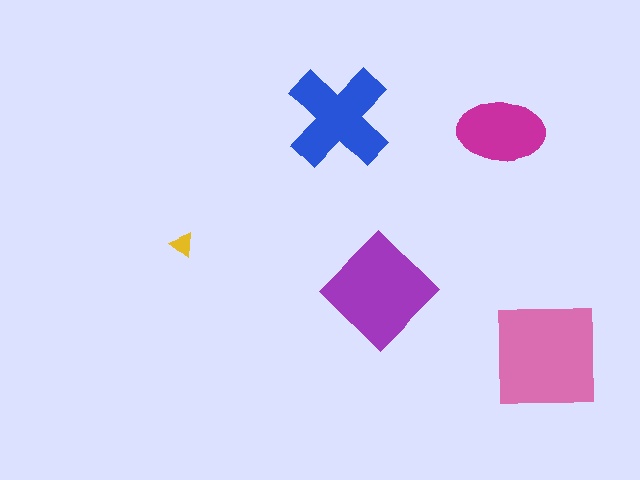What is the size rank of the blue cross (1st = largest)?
3rd.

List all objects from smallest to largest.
The yellow triangle, the magenta ellipse, the blue cross, the purple diamond, the pink square.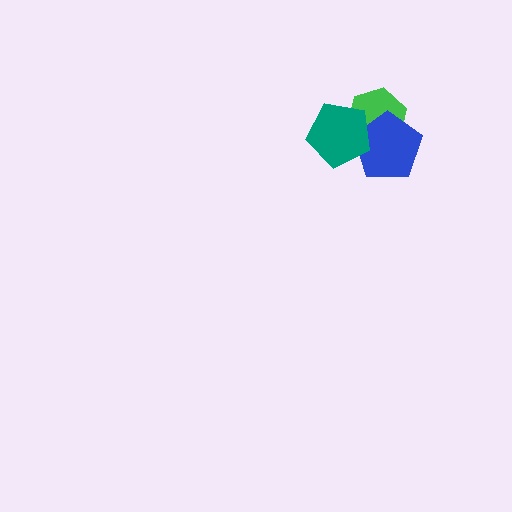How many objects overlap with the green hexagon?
2 objects overlap with the green hexagon.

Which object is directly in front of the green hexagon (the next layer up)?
The blue pentagon is directly in front of the green hexagon.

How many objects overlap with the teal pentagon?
2 objects overlap with the teal pentagon.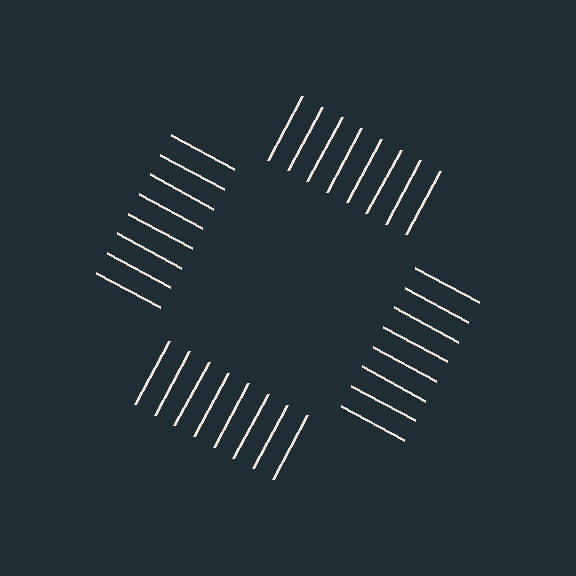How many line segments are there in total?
32 — 8 along each of the 4 edges.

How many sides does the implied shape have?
4 sides — the line-ends trace a square.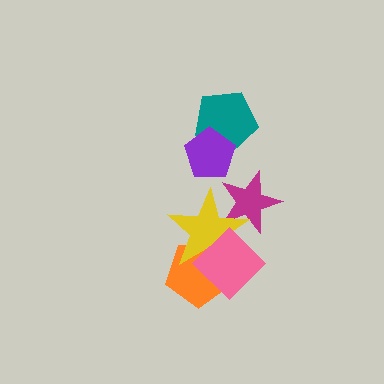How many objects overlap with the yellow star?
3 objects overlap with the yellow star.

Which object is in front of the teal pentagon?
The purple pentagon is in front of the teal pentagon.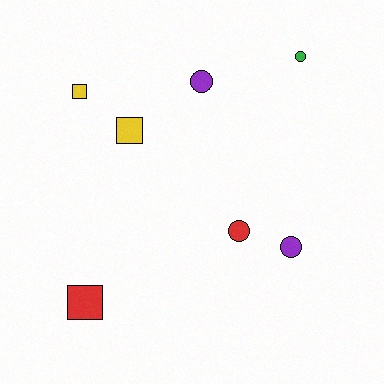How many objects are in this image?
There are 7 objects.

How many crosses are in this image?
There are no crosses.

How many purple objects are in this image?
There are 2 purple objects.